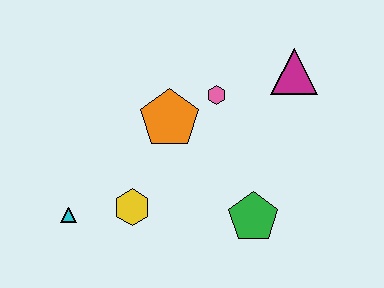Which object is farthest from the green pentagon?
The cyan triangle is farthest from the green pentagon.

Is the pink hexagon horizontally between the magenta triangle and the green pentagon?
No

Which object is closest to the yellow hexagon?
The cyan triangle is closest to the yellow hexagon.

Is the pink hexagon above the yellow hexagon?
Yes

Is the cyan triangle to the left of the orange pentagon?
Yes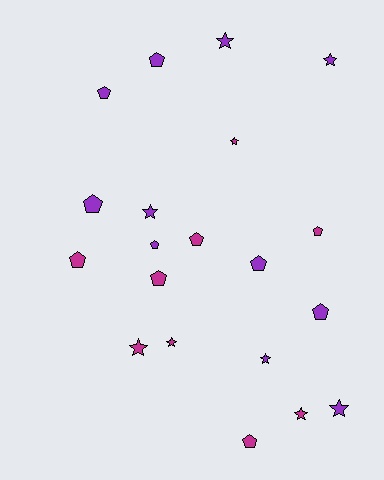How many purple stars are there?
There are 5 purple stars.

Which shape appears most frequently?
Pentagon, with 11 objects.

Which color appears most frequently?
Purple, with 11 objects.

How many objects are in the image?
There are 20 objects.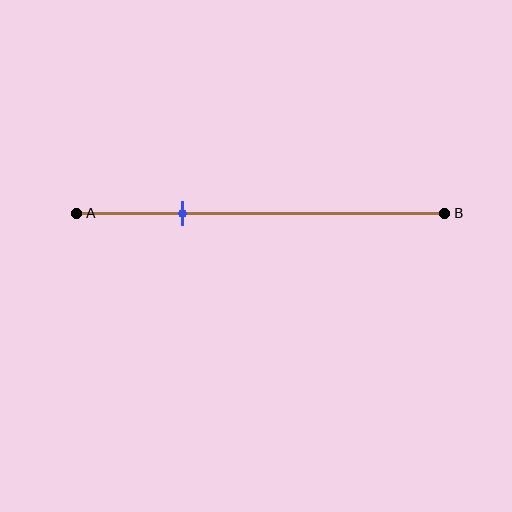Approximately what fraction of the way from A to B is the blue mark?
The blue mark is approximately 30% of the way from A to B.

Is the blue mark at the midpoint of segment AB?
No, the mark is at about 30% from A, not at the 50% midpoint.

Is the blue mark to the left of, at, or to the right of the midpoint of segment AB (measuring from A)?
The blue mark is to the left of the midpoint of segment AB.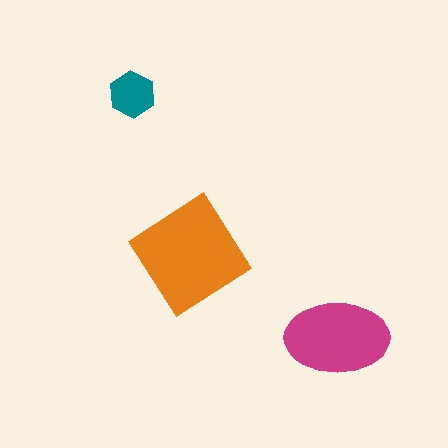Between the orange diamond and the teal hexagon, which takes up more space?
The orange diamond.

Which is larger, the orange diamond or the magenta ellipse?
The orange diamond.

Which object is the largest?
The orange diamond.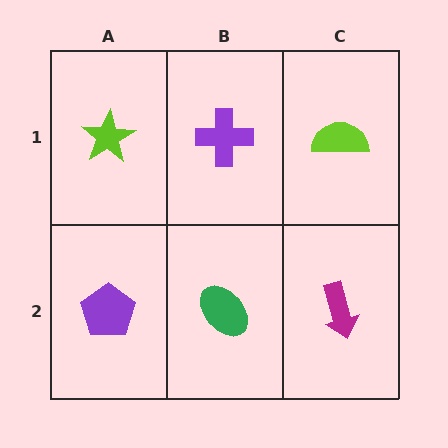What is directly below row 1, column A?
A purple pentagon.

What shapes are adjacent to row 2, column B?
A purple cross (row 1, column B), a purple pentagon (row 2, column A), a magenta arrow (row 2, column C).